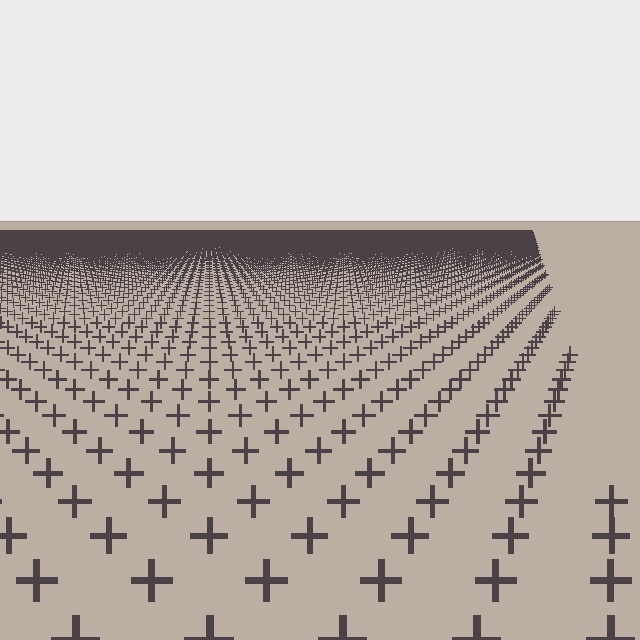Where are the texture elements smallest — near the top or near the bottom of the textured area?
Near the top.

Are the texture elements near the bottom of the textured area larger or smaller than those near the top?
Larger. Near the bottom, elements are closer to the viewer and appear at a bigger on-screen size.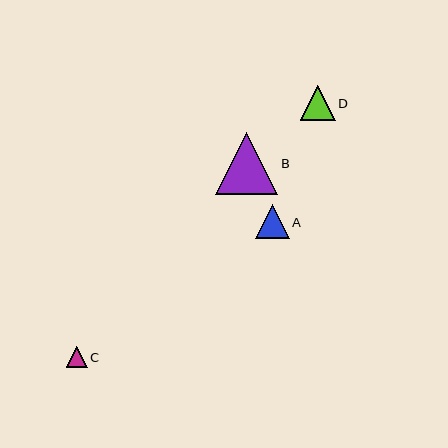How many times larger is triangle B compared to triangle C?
Triangle B is approximately 3.0 times the size of triangle C.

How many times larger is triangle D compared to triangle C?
Triangle D is approximately 1.7 times the size of triangle C.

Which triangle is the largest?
Triangle B is the largest with a size of approximately 62 pixels.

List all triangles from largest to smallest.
From largest to smallest: B, D, A, C.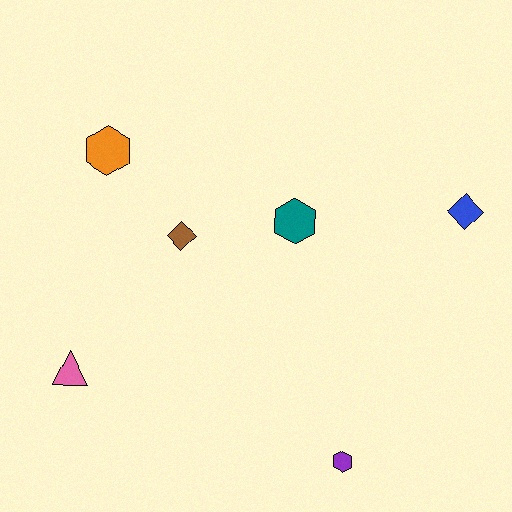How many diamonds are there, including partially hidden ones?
There are 2 diamonds.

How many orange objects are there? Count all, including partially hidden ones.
There is 1 orange object.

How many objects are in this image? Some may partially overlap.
There are 6 objects.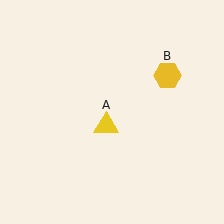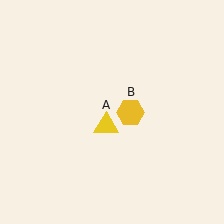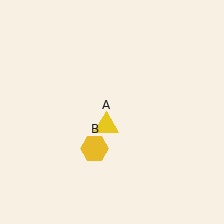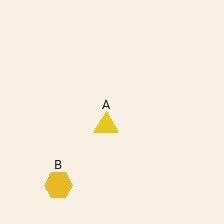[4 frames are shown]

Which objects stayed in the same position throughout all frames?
Yellow triangle (object A) remained stationary.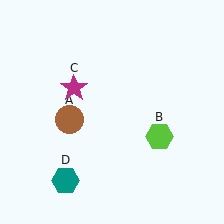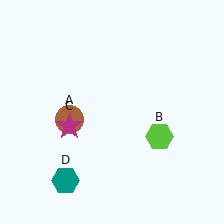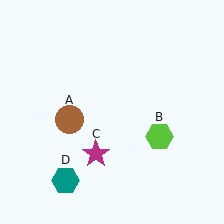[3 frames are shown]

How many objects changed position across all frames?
1 object changed position: magenta star (object C).